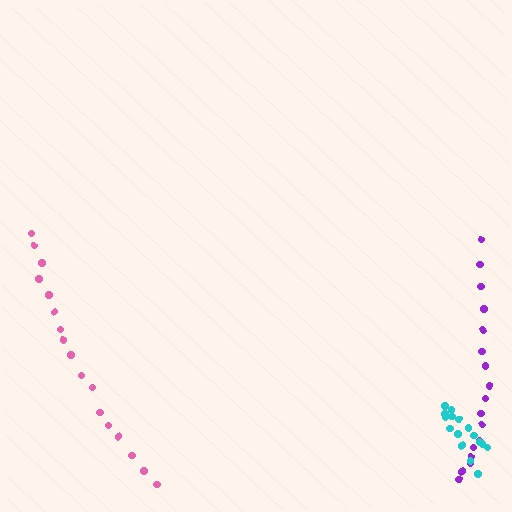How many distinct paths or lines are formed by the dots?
There are 3 distinct paths.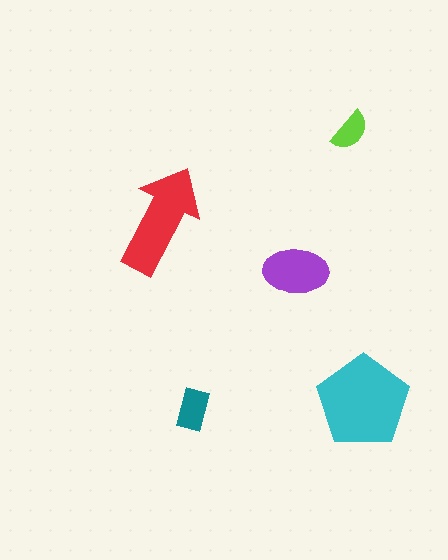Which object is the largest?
The cyan pentagon.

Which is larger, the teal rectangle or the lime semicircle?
The teal rectangle.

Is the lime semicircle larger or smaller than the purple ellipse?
Smaller.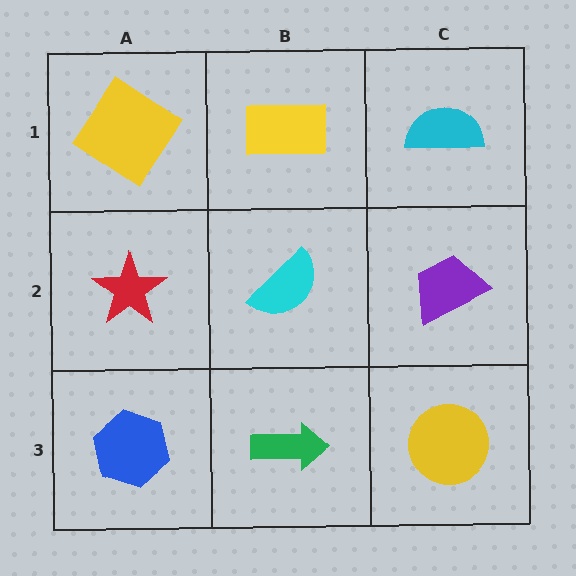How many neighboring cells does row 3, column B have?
3.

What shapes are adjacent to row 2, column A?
A yellow diamond (row 1, column A), a blue hexagon (row 3, column A), a cyan semicircle (row 2, column B).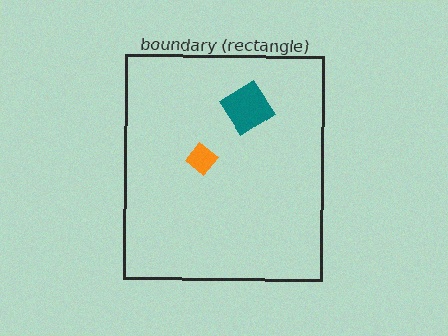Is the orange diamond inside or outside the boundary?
Inside.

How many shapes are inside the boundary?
2 inside, 0 outside.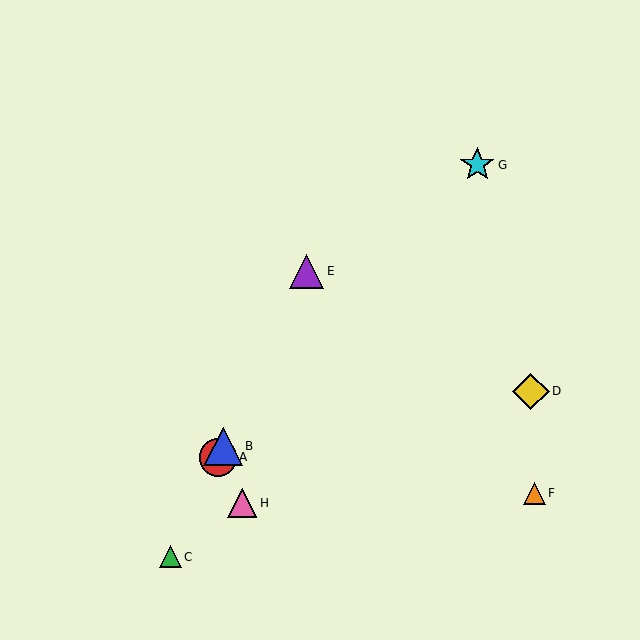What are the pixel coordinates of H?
Object H is at (242, 503).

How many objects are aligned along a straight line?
4 objects (A, B, C, E) are aligned along a straight line.